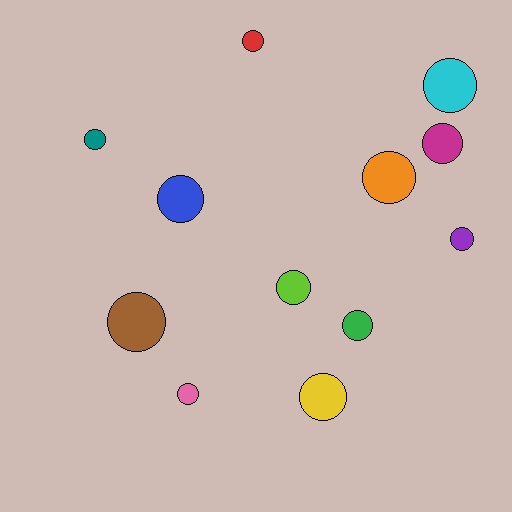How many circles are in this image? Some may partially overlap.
There are 12 circles.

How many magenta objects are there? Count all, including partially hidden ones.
There is 1 magenta object.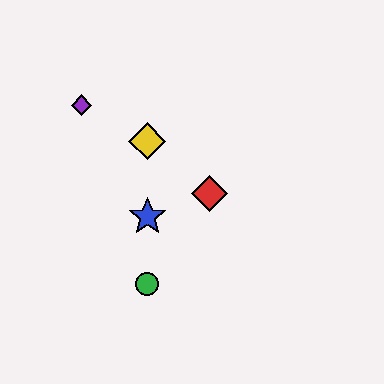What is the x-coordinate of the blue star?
The blue star is at x≈147.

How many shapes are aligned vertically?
3 shapes (the blue star, the green circle, the yellow diamond) are aligned vertically.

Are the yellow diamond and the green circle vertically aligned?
Yes, both are at x≈147.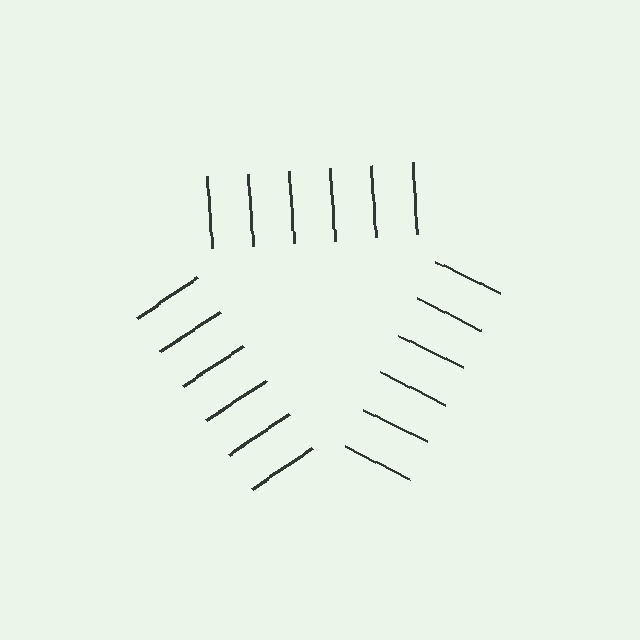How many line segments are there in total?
18 — 6 along each of the 3 edges.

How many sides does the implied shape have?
3 sides — the line-ends trace a triangle.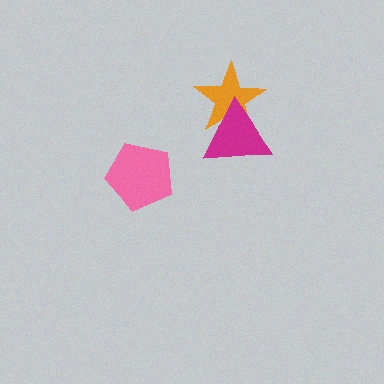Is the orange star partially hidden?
Yes, it is partially covered by another shape.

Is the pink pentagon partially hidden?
No, no other shape covers it.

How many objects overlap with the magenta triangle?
1 object overlaps with the magenta triangle.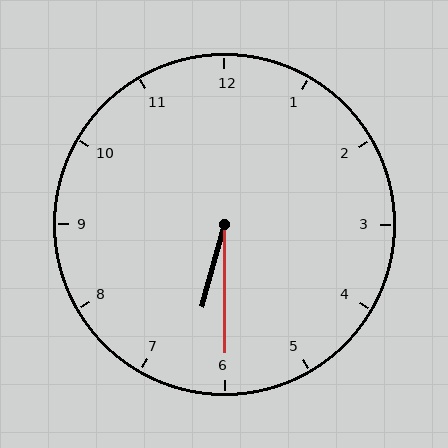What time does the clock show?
6:30.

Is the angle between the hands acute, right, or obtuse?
It is acute.